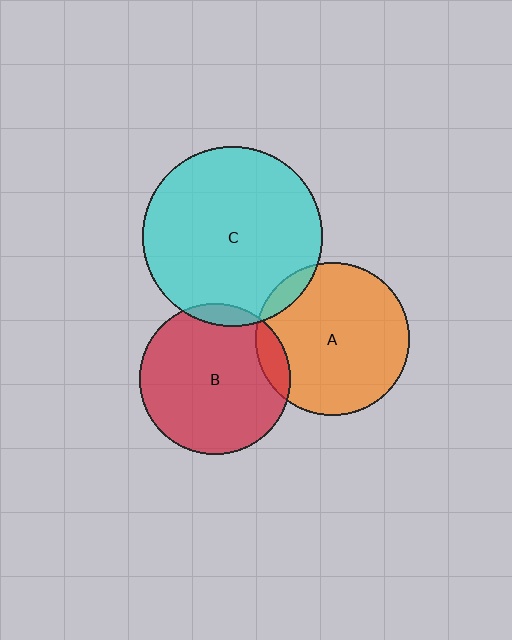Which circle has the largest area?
Circle C (cyan).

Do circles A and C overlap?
Yes.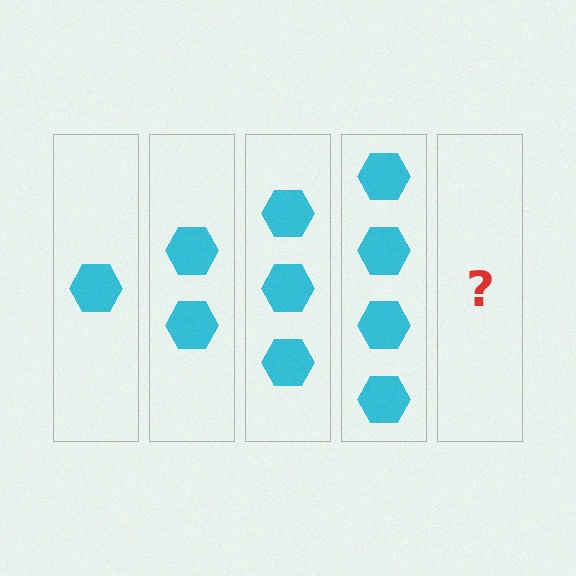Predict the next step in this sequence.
The next step is 5 hexagons.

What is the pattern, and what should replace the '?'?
The pattern is that each step adds one more hexagon. The '?' should be 5 hexagons.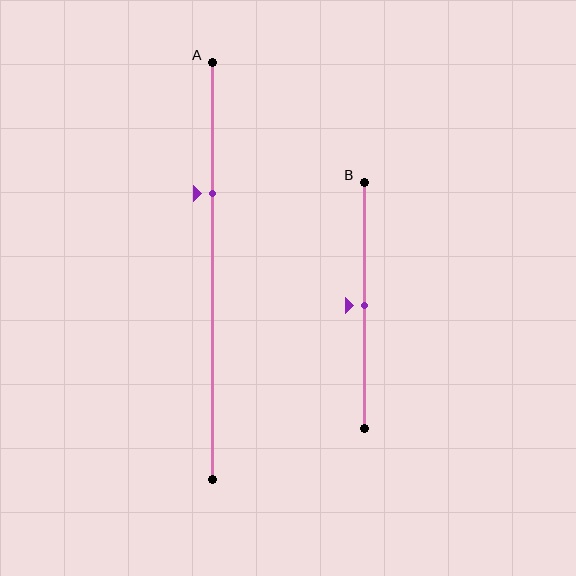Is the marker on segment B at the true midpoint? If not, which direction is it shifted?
Yes, the marker on segment B is at the true midpoint.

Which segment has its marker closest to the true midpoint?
Segment B has its marker closest to the true midpoint.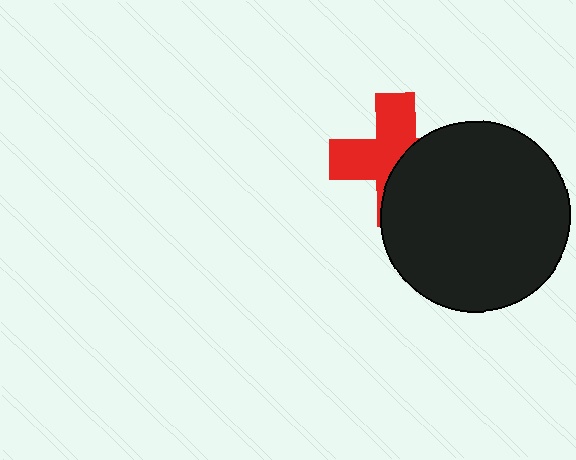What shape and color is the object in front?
The object in front is a black circle.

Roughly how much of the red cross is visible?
About half of it is visible (roughly 54%).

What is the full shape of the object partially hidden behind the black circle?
The partially hidden object is a red cross.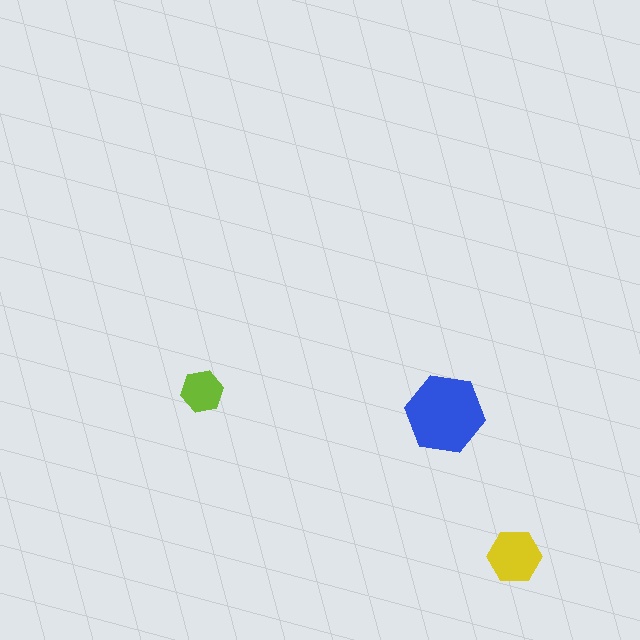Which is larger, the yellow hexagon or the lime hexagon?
The yellow one.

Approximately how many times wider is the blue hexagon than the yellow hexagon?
About 1.5 times wider.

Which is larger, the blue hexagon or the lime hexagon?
The blue one.